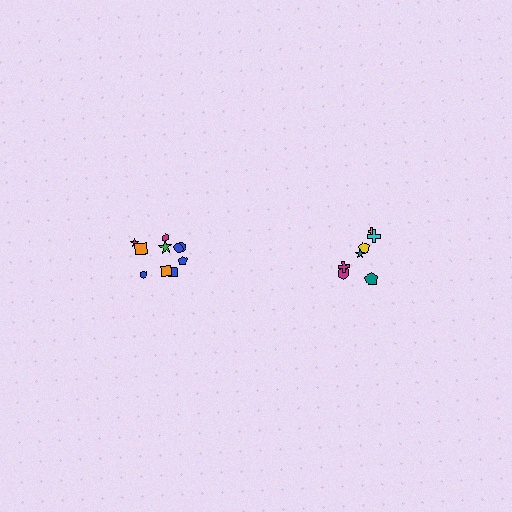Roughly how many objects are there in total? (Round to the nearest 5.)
Roughly 15 objects in total.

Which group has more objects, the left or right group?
The left group.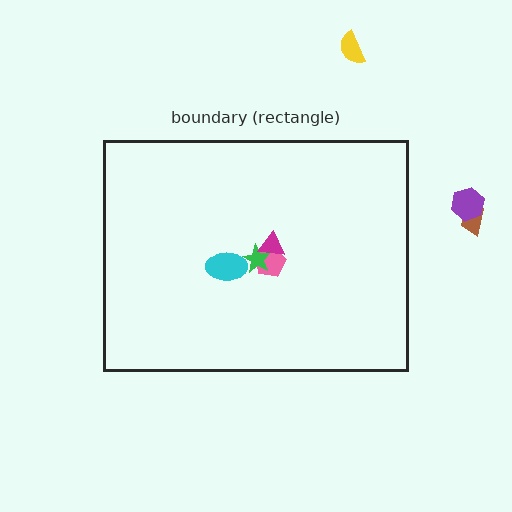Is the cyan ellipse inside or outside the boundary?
Inside.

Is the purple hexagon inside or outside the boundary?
Outside.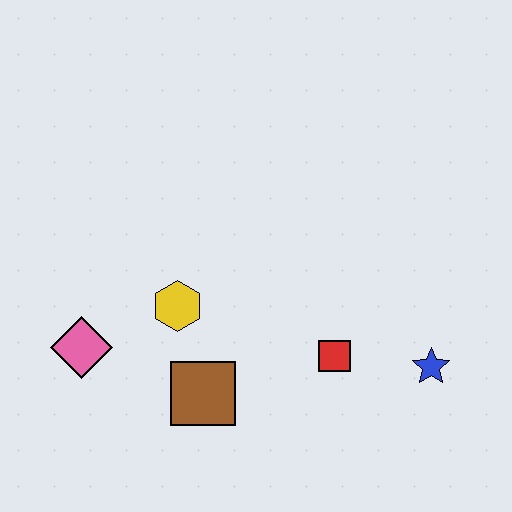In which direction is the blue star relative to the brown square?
The blue star is to the right of the brown square.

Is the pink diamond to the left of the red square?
Yes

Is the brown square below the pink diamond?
Yes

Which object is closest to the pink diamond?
The yellow hexagon is closest to the pink diamond.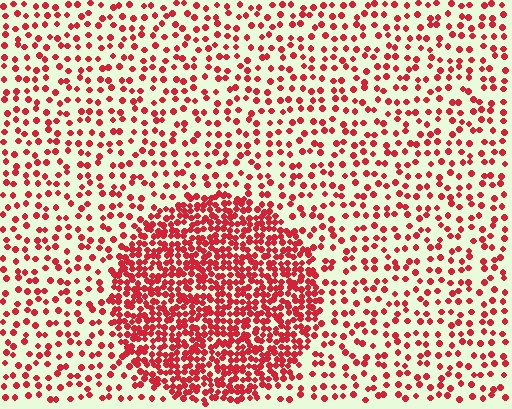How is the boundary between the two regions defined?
The boundary is defined by a change in element density (approximately 2.7x ratio). All elements are the same color, size, and shape.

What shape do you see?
I see a circle.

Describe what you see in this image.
The image contains small red elements arranged at two different densities. A circle-shaped region is visible where the elements are more densely packed than the surrounding area.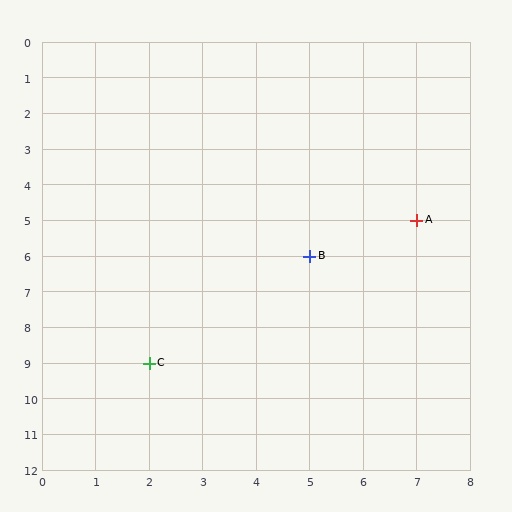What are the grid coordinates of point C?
Point C is at grid coordinates (2, 9).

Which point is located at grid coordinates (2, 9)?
Point C is at (2, 9).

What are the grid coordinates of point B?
Point B is at grid coordinates (5, 6).